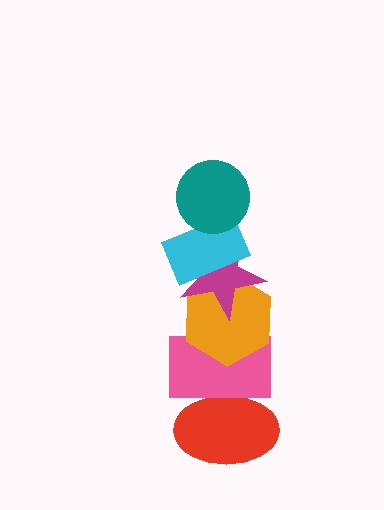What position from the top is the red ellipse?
The red ellipse is 6th from the top.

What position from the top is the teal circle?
The teal circle is 1st from the top.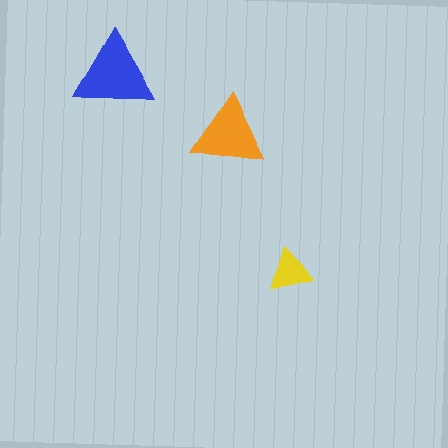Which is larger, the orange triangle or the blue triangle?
The blue one.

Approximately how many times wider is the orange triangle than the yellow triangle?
About 1.5 times wider.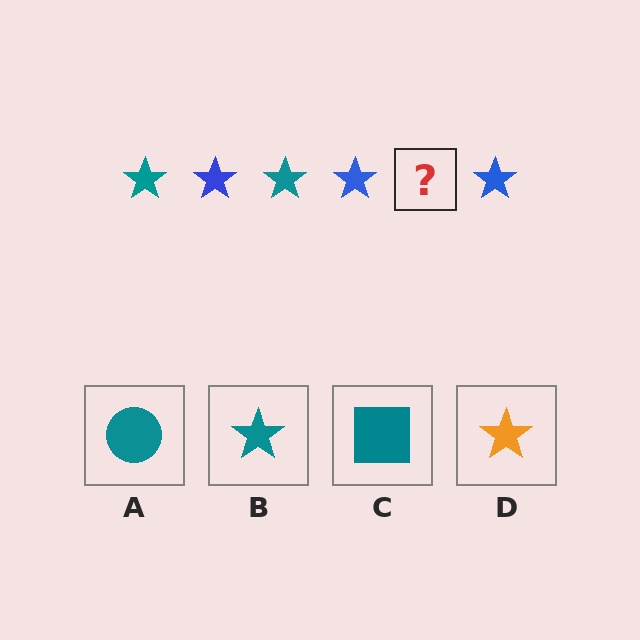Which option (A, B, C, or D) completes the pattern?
B.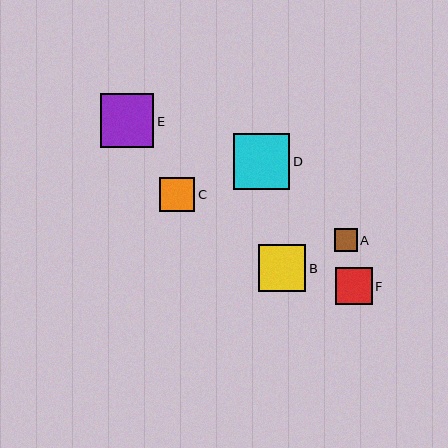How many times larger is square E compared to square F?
Square E is approximately 1.5 times the size of square F.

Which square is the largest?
Square D is the largest with a size of approximately 56 pixels.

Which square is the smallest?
Square A is the smallest with a size of approximately 23 pixels.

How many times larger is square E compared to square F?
Square E is approximately 1.5 times the size of square F.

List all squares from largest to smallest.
From largest to smallest: D, E, B, F, C, A.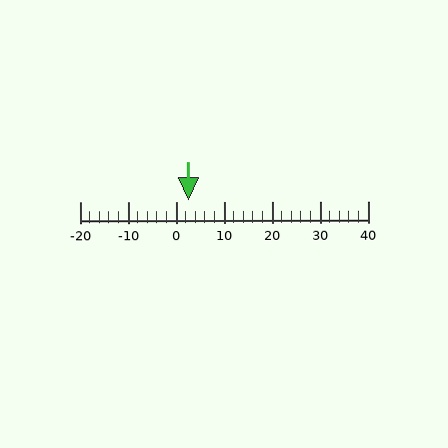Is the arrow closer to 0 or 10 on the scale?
The arrow is closer to 0.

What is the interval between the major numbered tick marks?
The major tick marks are spaced 10 units apart.